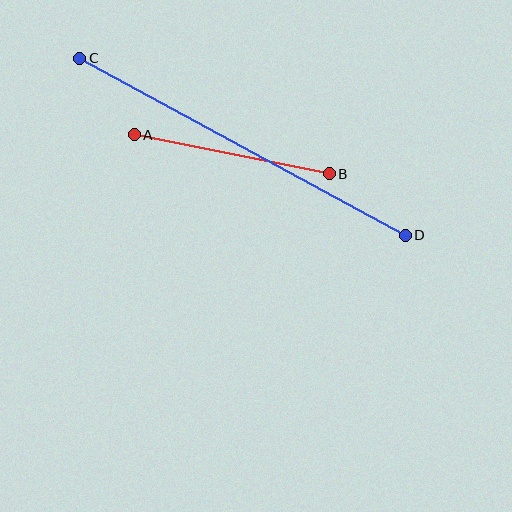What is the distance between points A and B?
The distance is approximately 199 pixels.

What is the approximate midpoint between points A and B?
The midpoint is at approximately (232, 154) pixels.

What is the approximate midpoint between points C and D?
The midpoint is at approximately (242, 147) pixels.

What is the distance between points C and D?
The distance is approximately 371 pixels.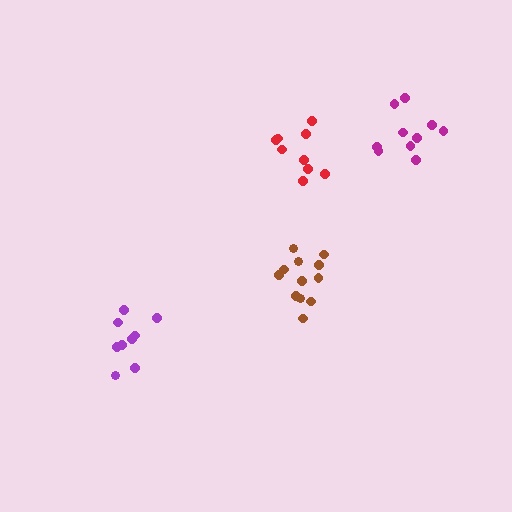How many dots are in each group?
Group 1: 9 dots, Group 2: 12 dots, Group 3: 9 dots, Group 4: 10 dots (40 total).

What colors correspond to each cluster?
The clusters are colored: purple, brown, red, magenta.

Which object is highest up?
The magenta cluster is topmost.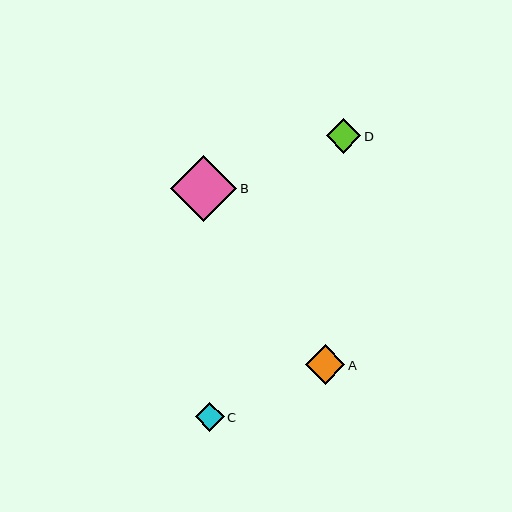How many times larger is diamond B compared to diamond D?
Diamond B is approximately 1.9 times the size of diamond D.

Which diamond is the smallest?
Diamond C is the smallest with a size of approximately 29 pixels.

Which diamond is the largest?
Diamond B is the largest with a size of approximately 66 pixels.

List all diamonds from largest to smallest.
From largest to smallest: B, A, D, C.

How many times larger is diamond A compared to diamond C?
Diamond A is approximately 1.4 times the size of diamond C.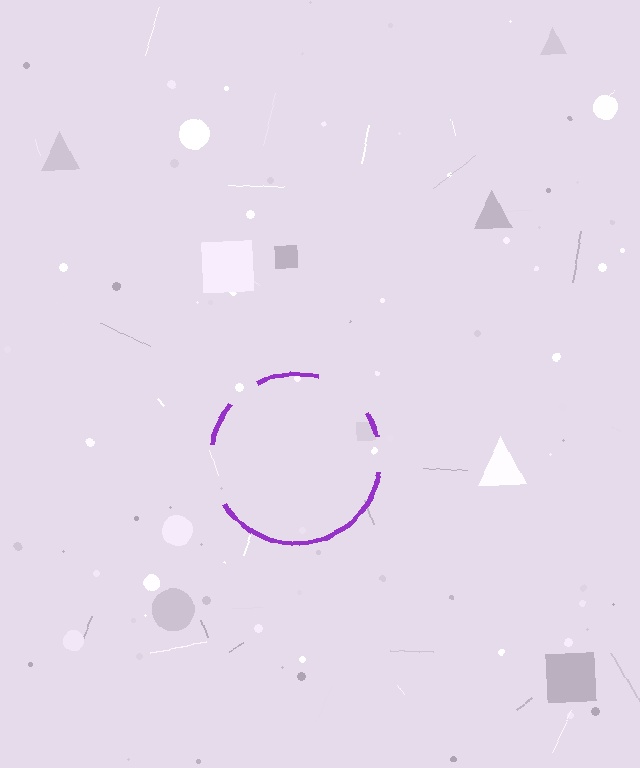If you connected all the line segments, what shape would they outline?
They would outline a circle.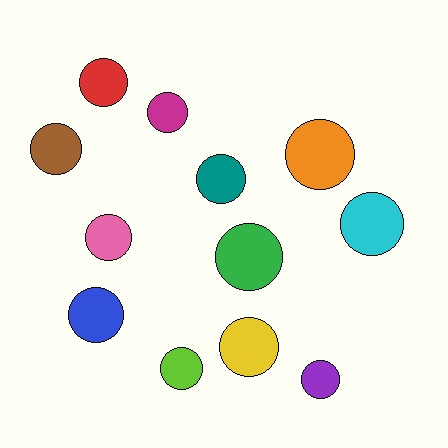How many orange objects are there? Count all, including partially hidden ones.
There is 1 orange object.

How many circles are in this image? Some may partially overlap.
There are 12 circles.